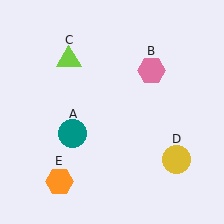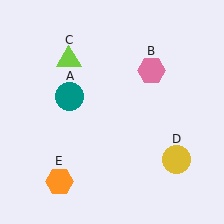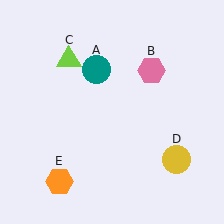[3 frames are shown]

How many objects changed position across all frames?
1 object changed position: teal circle (object A).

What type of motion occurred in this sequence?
The teal circle (object A) rotated clockwise around the center of the scene.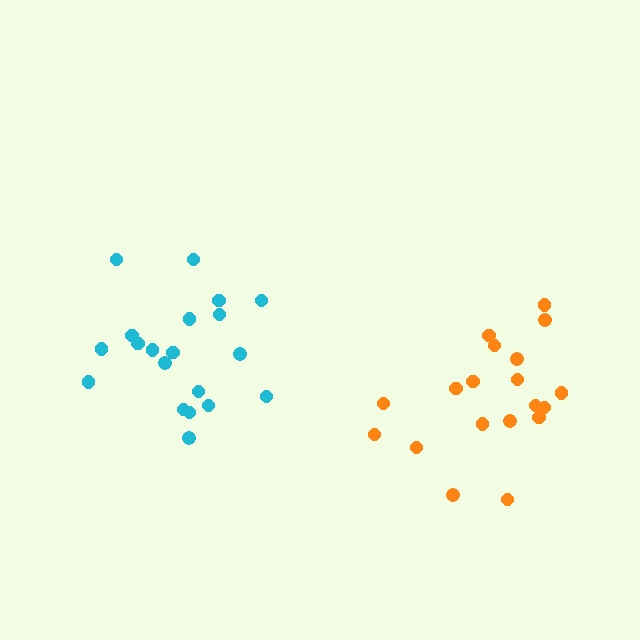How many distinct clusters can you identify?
There are 2 distinct clusters.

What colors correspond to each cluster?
The clusters are colored: orange, cyan.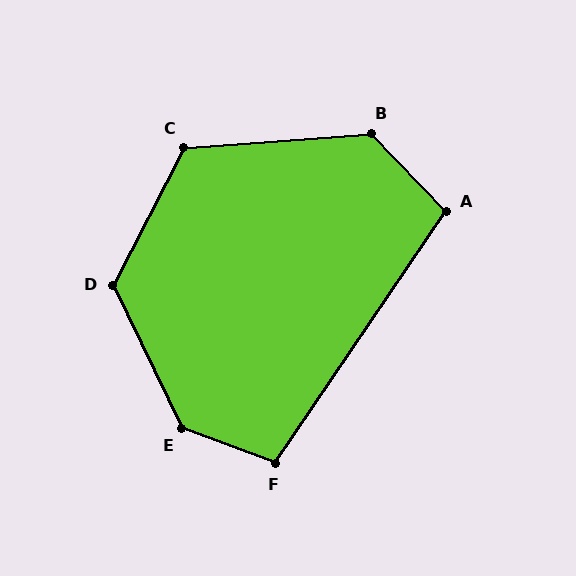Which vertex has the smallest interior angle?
A, at approximately 102 degrees.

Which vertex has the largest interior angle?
E, at approximately 137 degrees.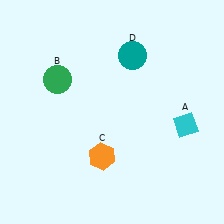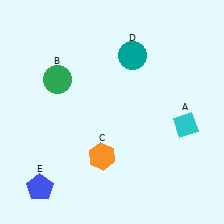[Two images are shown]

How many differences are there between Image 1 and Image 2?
There is 1 difference between the two images.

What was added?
A blue pentagon (E) was added in Image 2.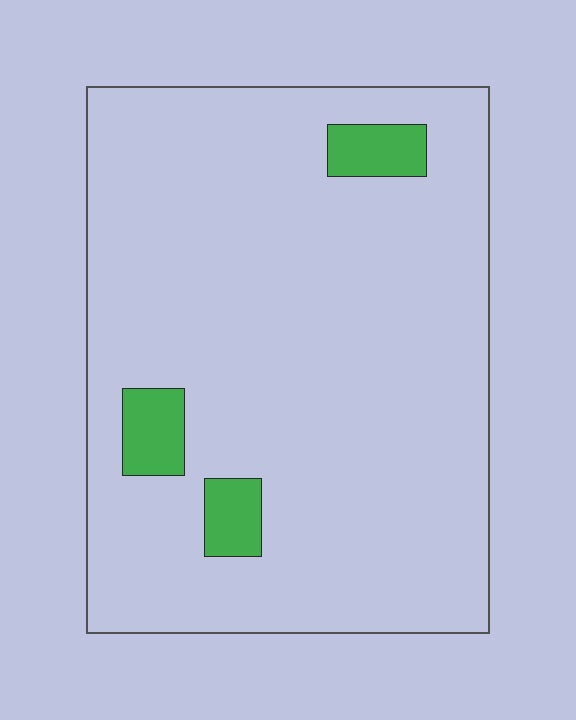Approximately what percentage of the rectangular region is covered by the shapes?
Approximately 5%.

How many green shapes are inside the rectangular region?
3.